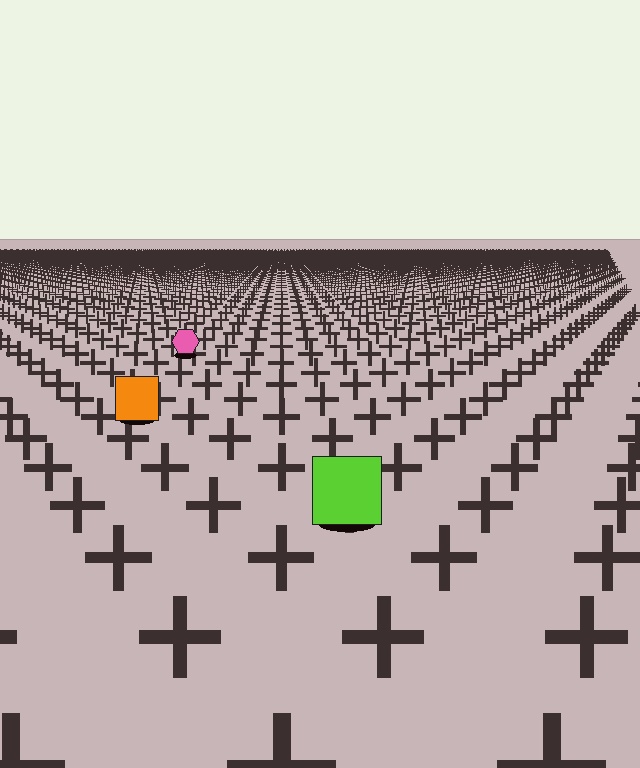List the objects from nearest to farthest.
From nearest to farthest: the lime square, the orange square, the pink hexagon.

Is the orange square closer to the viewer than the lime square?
No. The lime square is closer — you can tell from the texture gradient: the ground texture is coarser near it.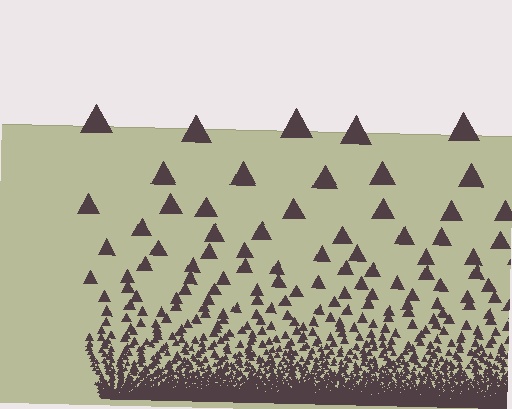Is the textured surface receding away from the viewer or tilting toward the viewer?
The surface appears to tilt toward the viewer. Texture elements get larger and sparser toward the top.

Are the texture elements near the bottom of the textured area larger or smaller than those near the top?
Smaller. The gradient is inverted — elements near the bottom are smaller and denser.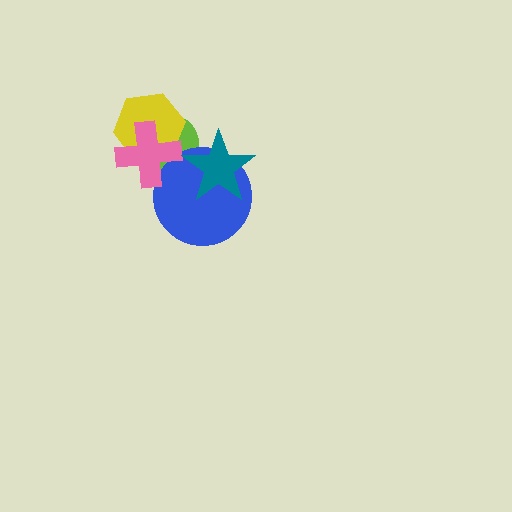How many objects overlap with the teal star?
2 objects overlap with the teal star.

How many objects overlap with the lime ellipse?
4 objects overlap with the lime ellipse.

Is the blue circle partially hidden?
Yes, it is partially covered by another shape.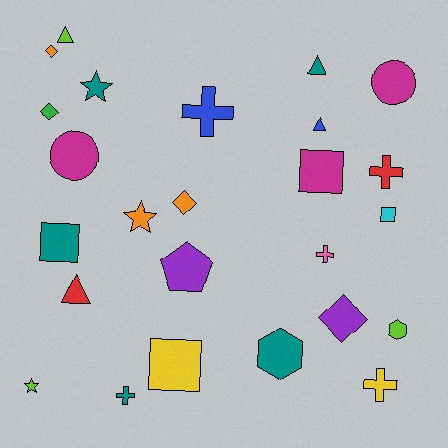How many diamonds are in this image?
There are 4 diamonds.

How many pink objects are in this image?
There is 1 pink object.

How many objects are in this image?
There are 25 objects.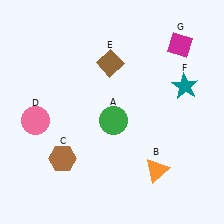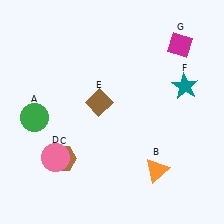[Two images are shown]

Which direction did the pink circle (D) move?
The pink circle (D) moved down.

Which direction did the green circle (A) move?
The green circle (A) moved left.